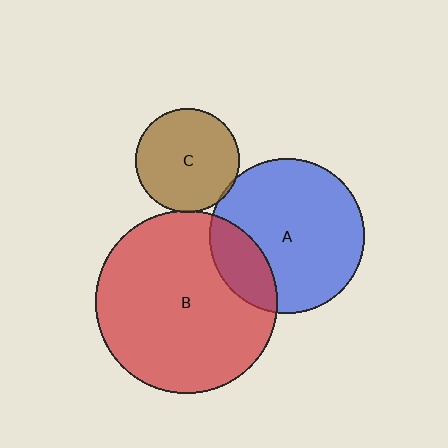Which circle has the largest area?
Circle B (red).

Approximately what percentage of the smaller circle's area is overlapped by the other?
Approximately 20%.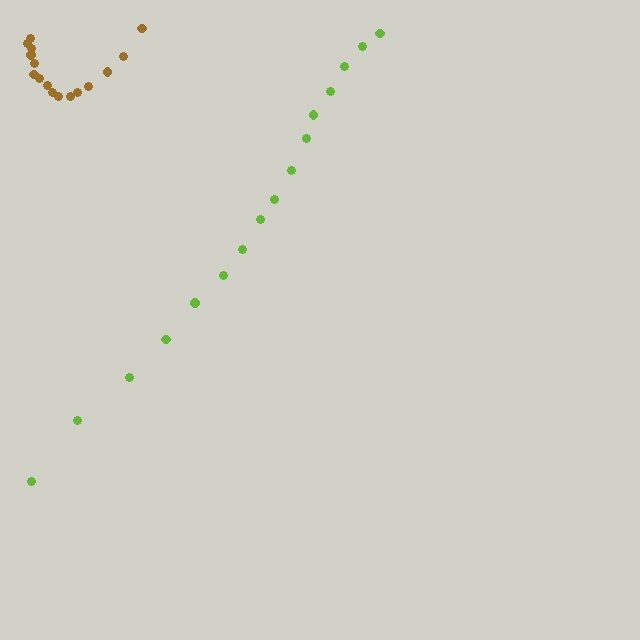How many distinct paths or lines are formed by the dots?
There are 2 distinct paths.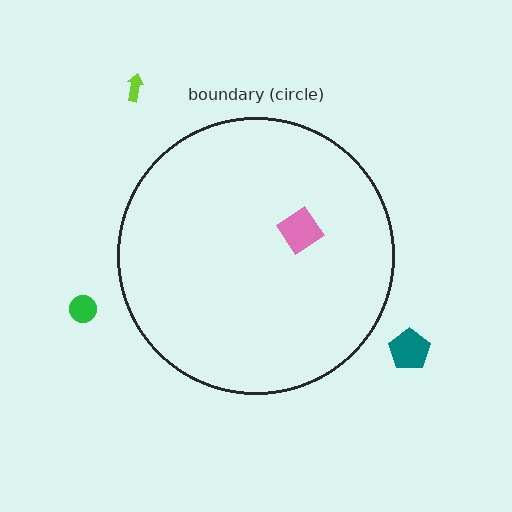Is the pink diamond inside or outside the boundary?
Inside.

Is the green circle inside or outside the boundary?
Outside.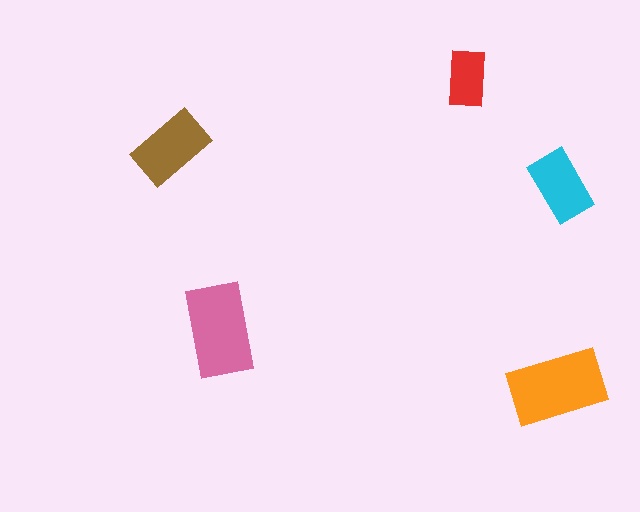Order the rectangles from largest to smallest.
the orange one, the pink one, the brown one, the cyan one, the red one.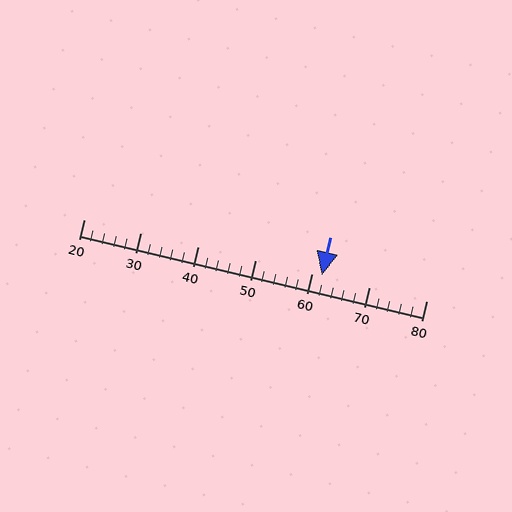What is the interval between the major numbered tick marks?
The major tick marks are spaced 10 units apart.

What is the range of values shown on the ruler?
The ruler shows values from 20 to 80.